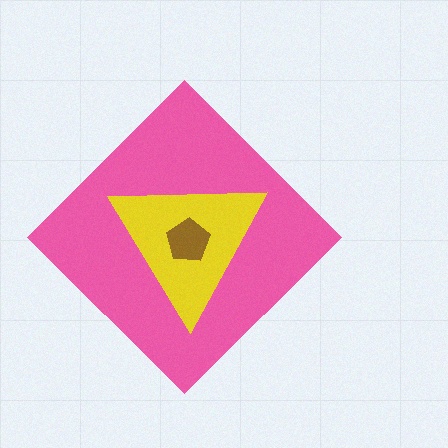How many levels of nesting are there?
3.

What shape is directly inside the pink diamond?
The yellow triangle.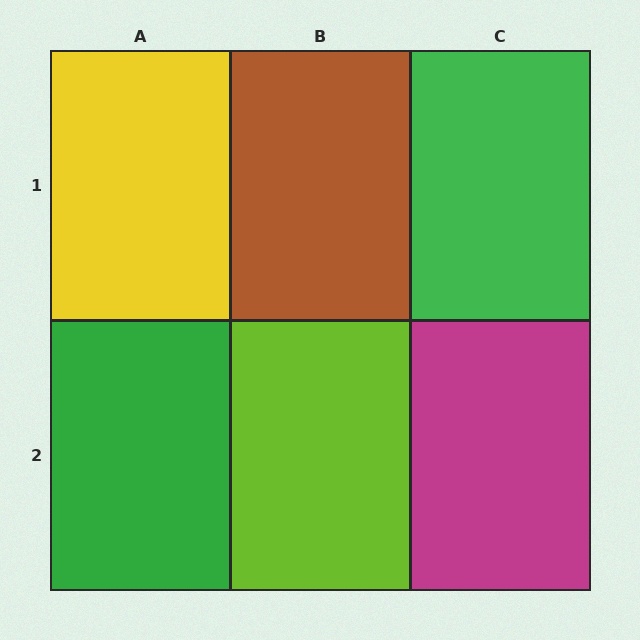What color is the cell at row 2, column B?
Lime.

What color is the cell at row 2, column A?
Green.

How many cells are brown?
1 cell is brown.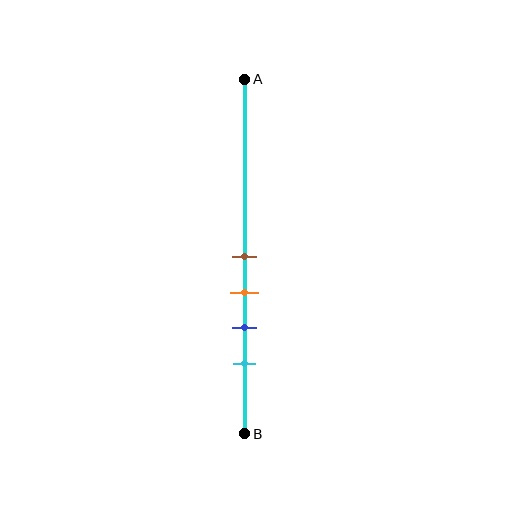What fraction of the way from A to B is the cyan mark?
The cyan mark is approximately 80% (0.8) of the way from A to B.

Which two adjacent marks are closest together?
The brown and orange marks are the closest adjacent pair.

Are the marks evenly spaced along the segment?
Yes, the marks are approximately evenly spaced.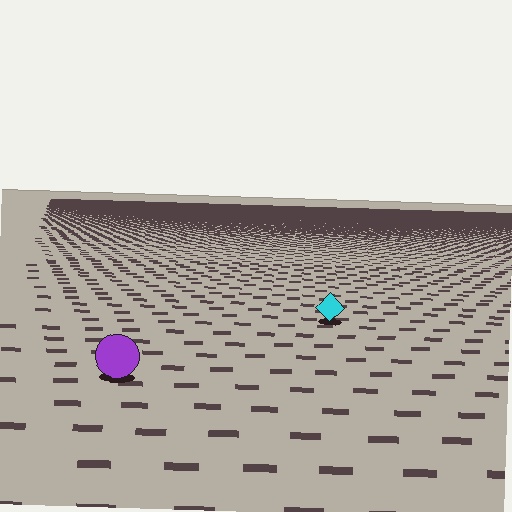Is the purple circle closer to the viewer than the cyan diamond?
Yes. The purple circle is closer — you can tell from the texture gradient: the ground texture is coarser near it.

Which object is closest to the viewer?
The purple circle is closest. The texture marks near it are larger and more spread out.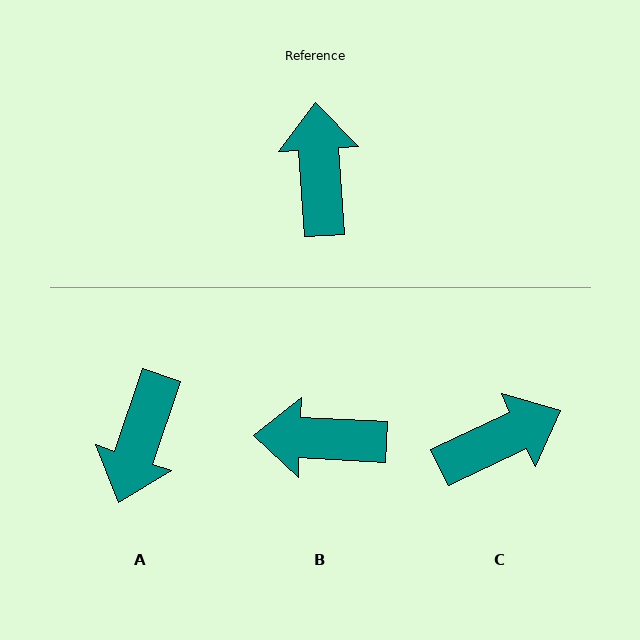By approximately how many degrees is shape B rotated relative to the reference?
Approximately 83 degrees counter-clockwise.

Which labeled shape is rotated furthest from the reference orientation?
A, about 157 degrees away.